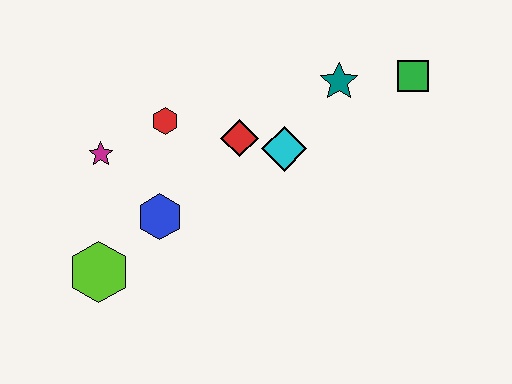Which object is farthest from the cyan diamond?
The lime hexagon is farthest from the cyan diamond.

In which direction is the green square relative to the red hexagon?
The green square is to the right of the red hexagon.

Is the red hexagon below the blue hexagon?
No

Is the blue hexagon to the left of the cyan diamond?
Yes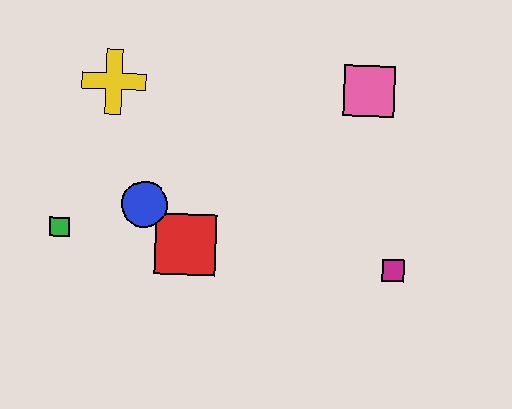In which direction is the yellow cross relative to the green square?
The yellow cross is above the green square.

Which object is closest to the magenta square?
The pink square is closest to the magenta square.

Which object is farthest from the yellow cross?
The magenta square is farthest from the yellow cross.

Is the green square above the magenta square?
Yes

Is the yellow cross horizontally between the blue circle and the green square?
Yes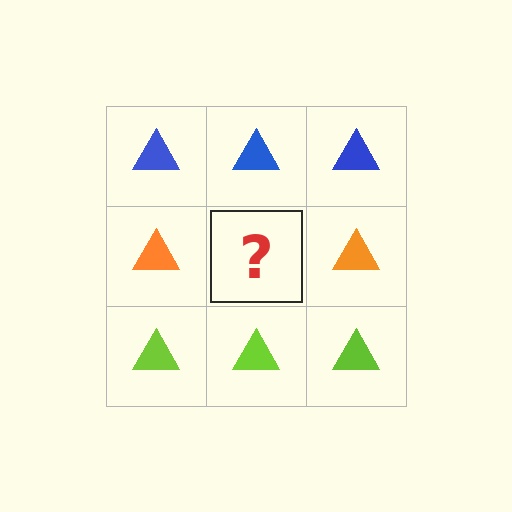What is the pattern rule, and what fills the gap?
The rule is that each row has a consistent color. The gap should be filled with an orange triangle.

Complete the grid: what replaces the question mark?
The question mark should be replaced with an orange triangle.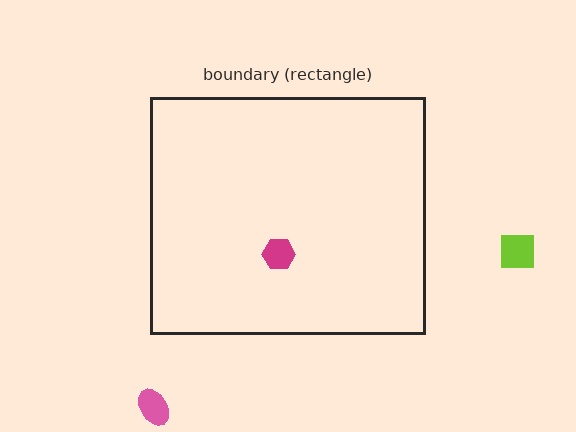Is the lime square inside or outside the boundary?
Outside.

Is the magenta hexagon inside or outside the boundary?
Inside.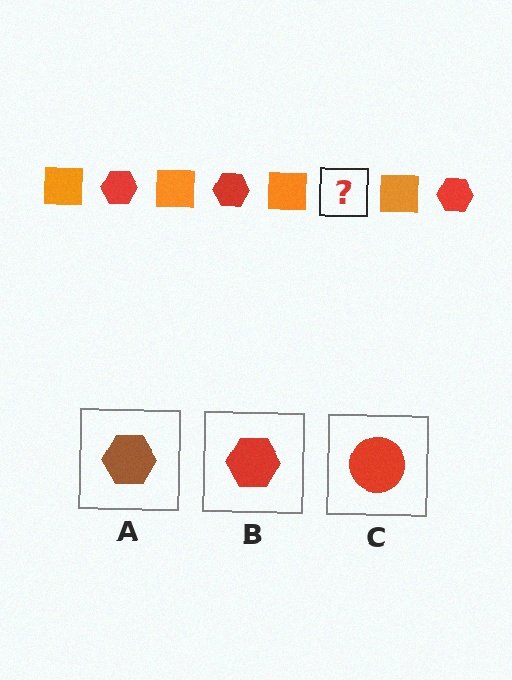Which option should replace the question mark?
Option B.